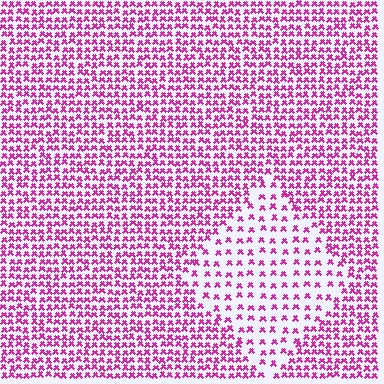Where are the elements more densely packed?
The elements are more densely packed outside the diamond boundary.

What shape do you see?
I see a diamond.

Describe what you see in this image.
The image contains small magenta elements arranged at two different densities. A diamond-shaped region is visible where the elements are less densely packed than the surrounding area.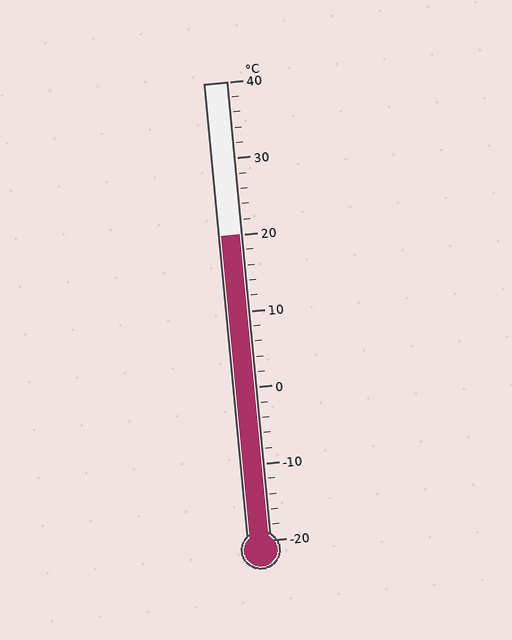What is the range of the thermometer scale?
The thermometer scale ranges from -20°C to 40°C.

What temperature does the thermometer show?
The thermometer shows approximately 20°C.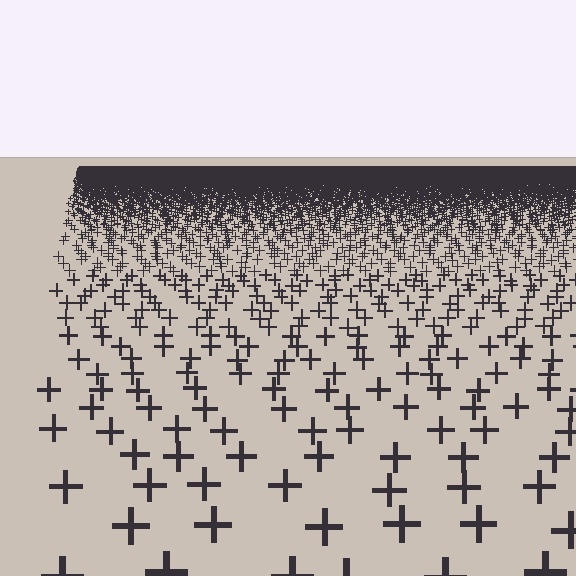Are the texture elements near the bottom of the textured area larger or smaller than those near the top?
Larger. Near the bottom, elements are closer to the viewer and appear at a bigger on-screen size.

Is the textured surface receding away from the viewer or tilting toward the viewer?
The surface is receding away from the viewer. Texture elements get smaller and denser toward the top.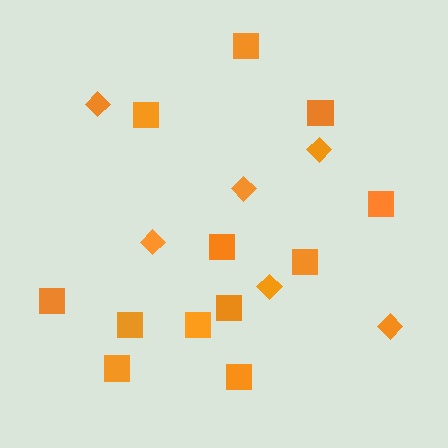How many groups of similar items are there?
There are 2 groups: one group of squares (12) and one group of diamonds (6).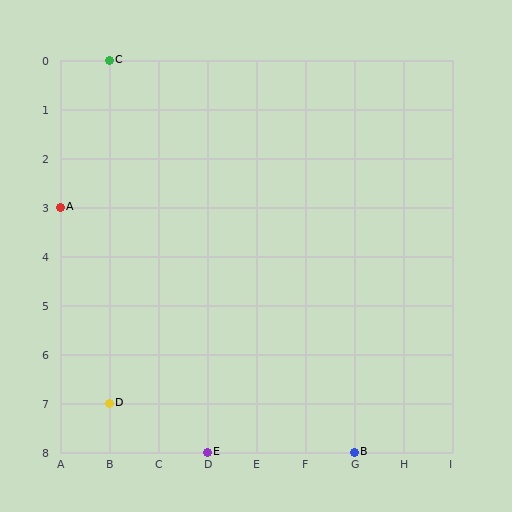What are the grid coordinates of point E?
Point E is at grid coordinates (D, 8).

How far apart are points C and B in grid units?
Points C and B are 5 columns and 8 rows apart (about 9.4 grid units diagonally).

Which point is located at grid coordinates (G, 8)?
Point B is at (G, 8).